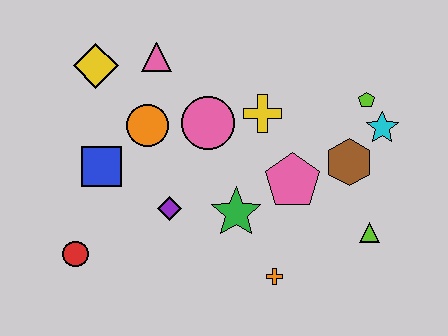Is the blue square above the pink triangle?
No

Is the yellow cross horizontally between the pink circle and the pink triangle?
No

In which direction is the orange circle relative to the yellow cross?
The orange circle is to the left of the yellow cross.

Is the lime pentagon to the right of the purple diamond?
Yes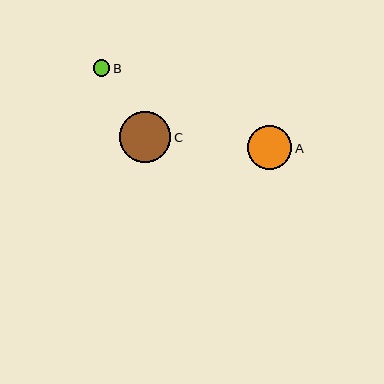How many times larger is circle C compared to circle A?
Circle C is approximately 1.2 times the size of circle A.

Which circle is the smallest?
Circle B is the smallest with a size of approximately 17 pixels.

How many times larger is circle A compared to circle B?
Circle A is approximately 2.6 times the size of circle B.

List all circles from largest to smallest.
From largest to smallest: C, A, B.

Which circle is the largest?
Circle C is the largest with a size of approximately 51 pixels.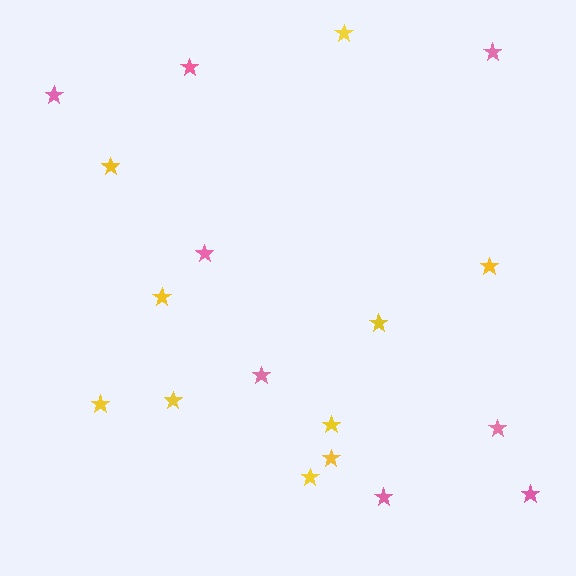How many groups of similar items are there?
There are 2 groups: one group of yellow stars (10) and one group of pink stars (8).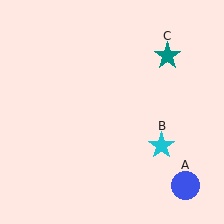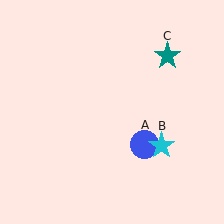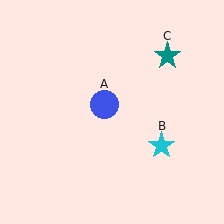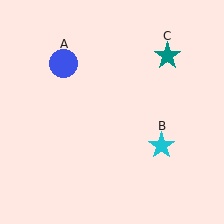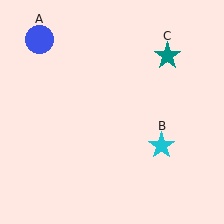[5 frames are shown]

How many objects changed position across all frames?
1 object changed position: blue circle (object A).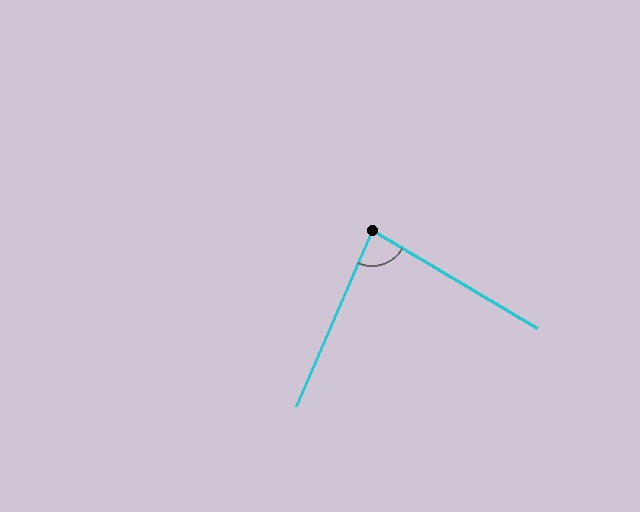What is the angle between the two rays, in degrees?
Approximately 83 degrees.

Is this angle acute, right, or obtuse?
It is acute.